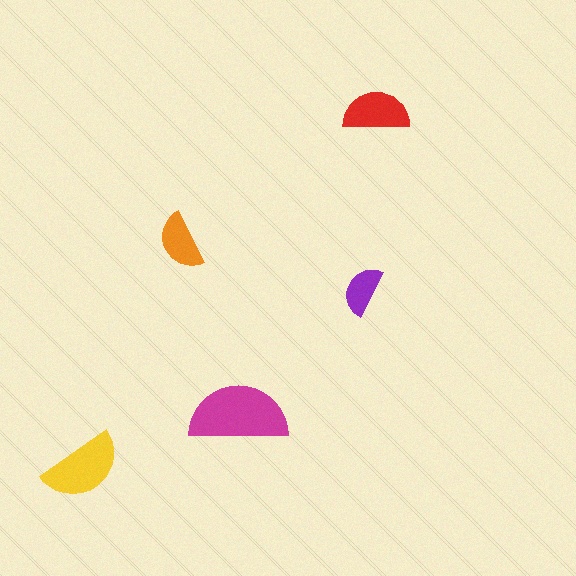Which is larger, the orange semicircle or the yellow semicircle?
The yellow one.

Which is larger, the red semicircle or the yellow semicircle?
The yellow one.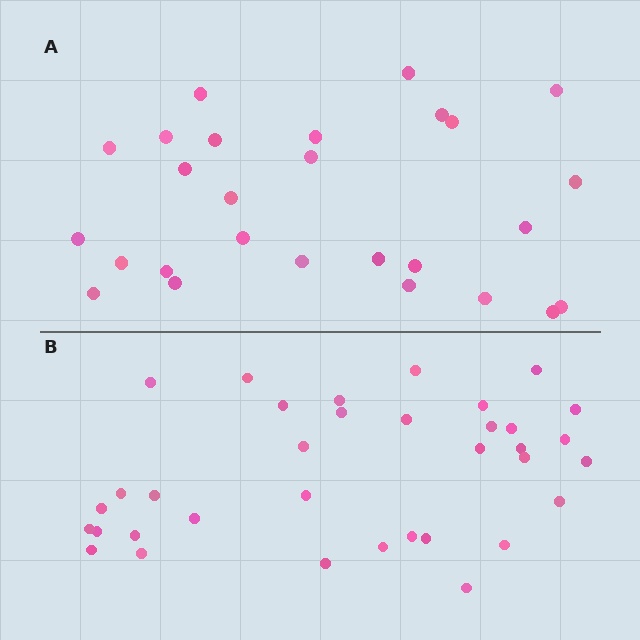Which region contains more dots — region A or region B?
Region B (the bottom region) has more dots.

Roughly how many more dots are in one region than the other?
Region B has roughly 8 or so more dots than region A.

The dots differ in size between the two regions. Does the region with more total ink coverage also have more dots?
No. Region A has more total ink coverage because its dots are larger, but region B actually contains more individual dots. Total area can be misleading — the number of items is what matters here.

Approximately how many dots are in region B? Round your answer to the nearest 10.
About 40 dots. (The exact count is 35, which rounds to 40.)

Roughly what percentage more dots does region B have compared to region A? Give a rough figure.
About 30% more.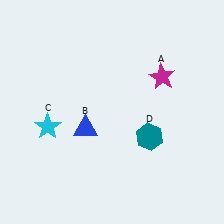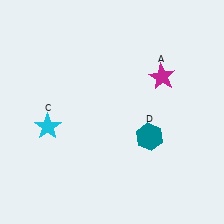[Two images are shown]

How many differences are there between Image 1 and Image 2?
There is 1 difference between the two images.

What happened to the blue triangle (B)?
The blue triangle (B) was removed in Image 2. It was in the bottom-left area of Image 1.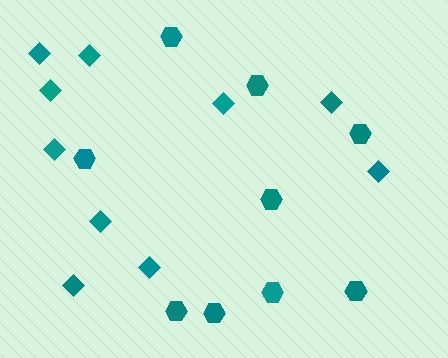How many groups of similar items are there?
There are 2 groups: one group of hexagons (9) and one group of diamonds (10).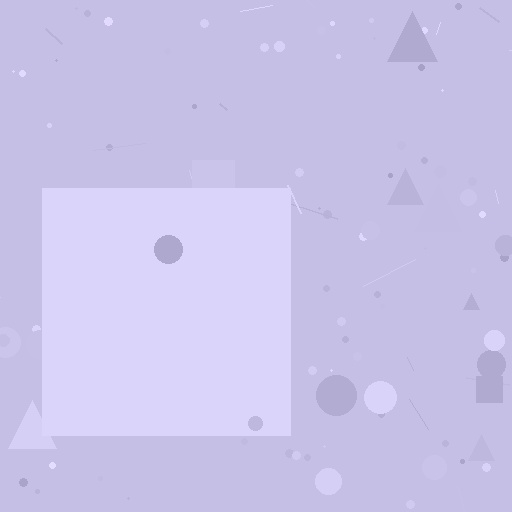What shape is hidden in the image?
A square is hidden in the image.